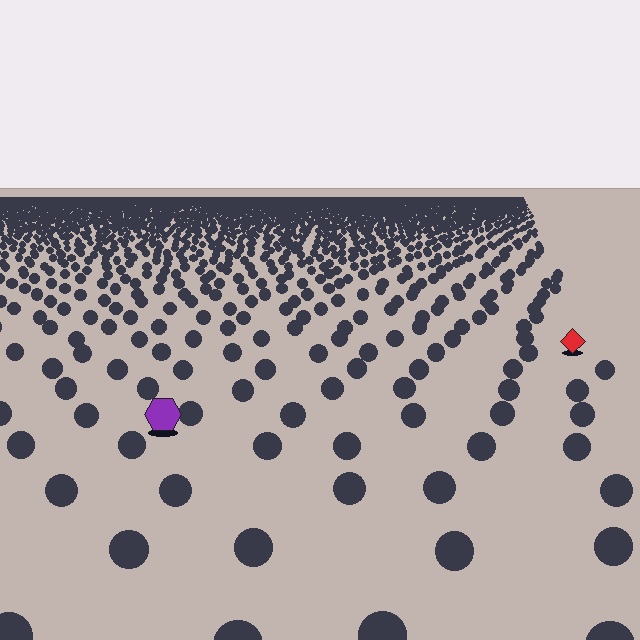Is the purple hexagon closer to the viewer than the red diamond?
Yes. The purple hexagon is closer — you can tell from the texture gradient: the ground texture is coarser near it.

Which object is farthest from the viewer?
The red diamond is farthest from the viewer. It appears smaller and the ground texture around it is denser.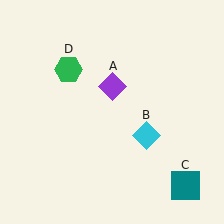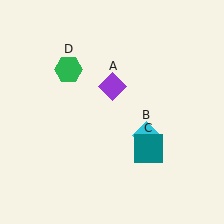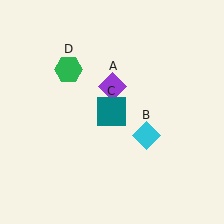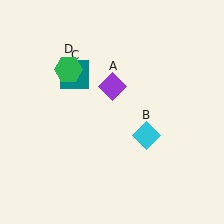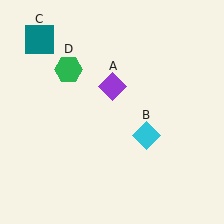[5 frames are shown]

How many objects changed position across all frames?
1 object changed position: teal square (object C).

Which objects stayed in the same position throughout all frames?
Purple diamond (object A) and cyan diamond (object B) and green hexagon (object D) remained stationary.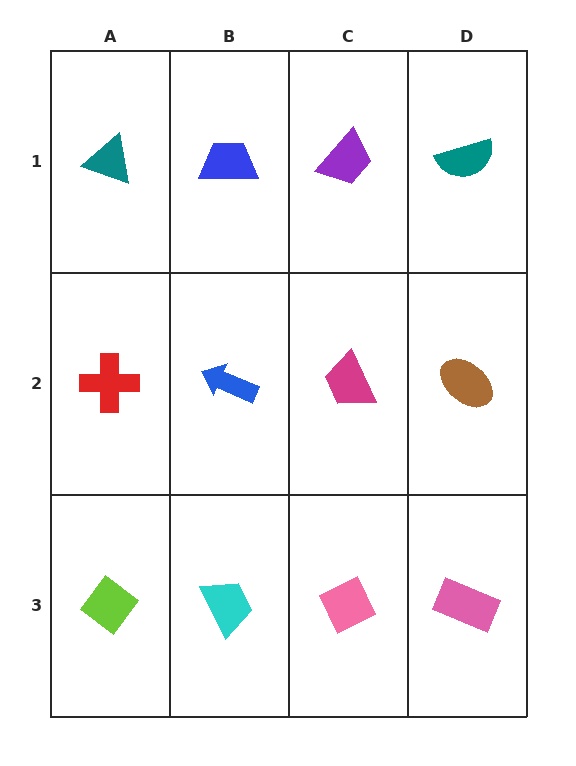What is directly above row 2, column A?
A teal triangle.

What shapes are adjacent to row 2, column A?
A teal triangle (row 1, column A), a lime diamond (row 3, column A), a blue arrow (row 2, column B).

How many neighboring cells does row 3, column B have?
3.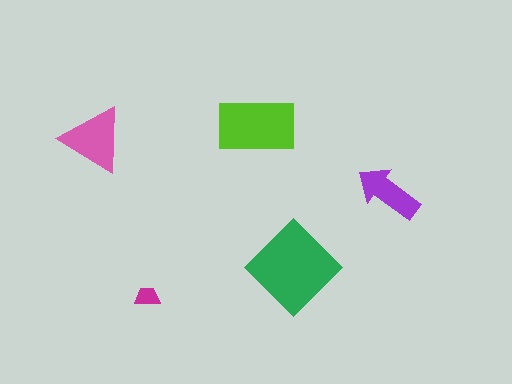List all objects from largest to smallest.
The green diamond, the lime rectangle, the pink triangle, the purple arrow, the magenta trapezoid.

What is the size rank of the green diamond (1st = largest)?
1st.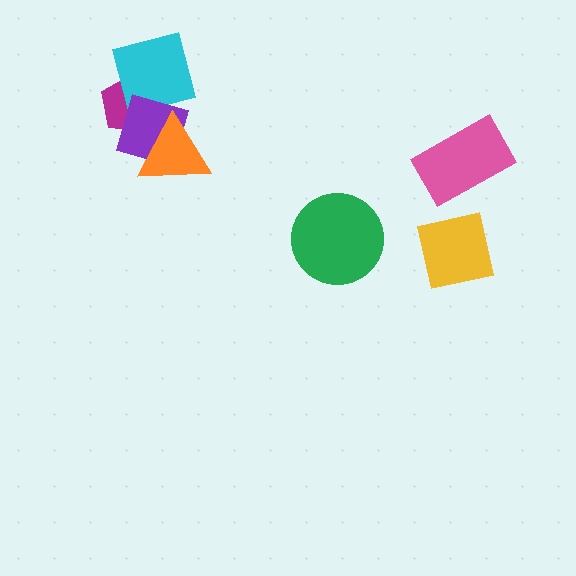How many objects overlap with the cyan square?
2 objects overlap with the cyan square.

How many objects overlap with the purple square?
3 objects overlap with the purple square.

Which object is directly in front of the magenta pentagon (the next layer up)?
The cyan square is directly in front of the magenta pentagon.